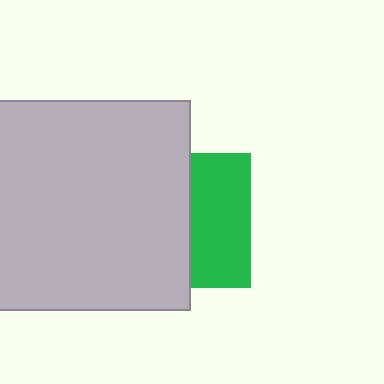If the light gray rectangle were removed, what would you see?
You would see the complete green square.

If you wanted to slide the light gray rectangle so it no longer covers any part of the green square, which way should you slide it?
Slide it left — that is the most direct way to separate the two shapes.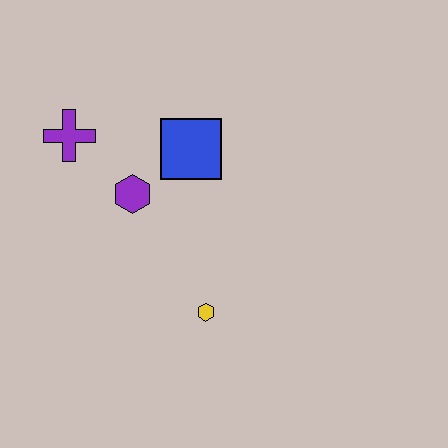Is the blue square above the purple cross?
No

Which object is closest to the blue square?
The purple hexagon is closest to the blue square.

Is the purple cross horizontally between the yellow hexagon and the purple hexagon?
No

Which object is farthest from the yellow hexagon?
The purple cross is farthest from the yellow hexagon.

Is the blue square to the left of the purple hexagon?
No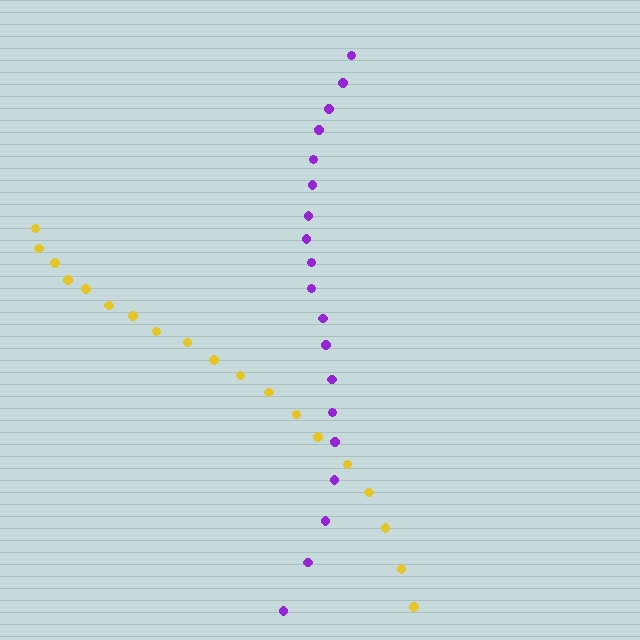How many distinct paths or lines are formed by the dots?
There are 2 distinct paths.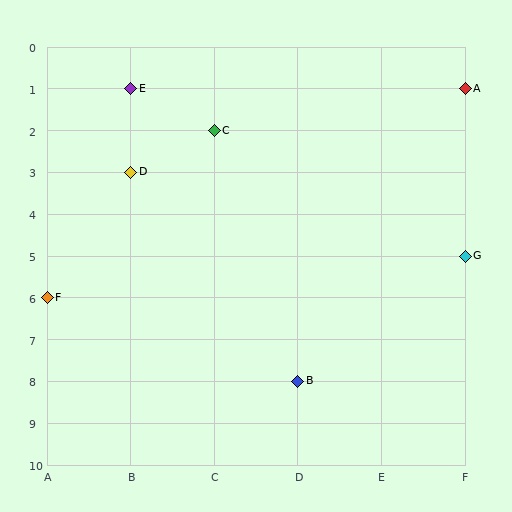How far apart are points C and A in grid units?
Points C and A are 3 columns and 1 row apart (about 3.2 grid units diagonally).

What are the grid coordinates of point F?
Point F is at grid coordinates (A, 6).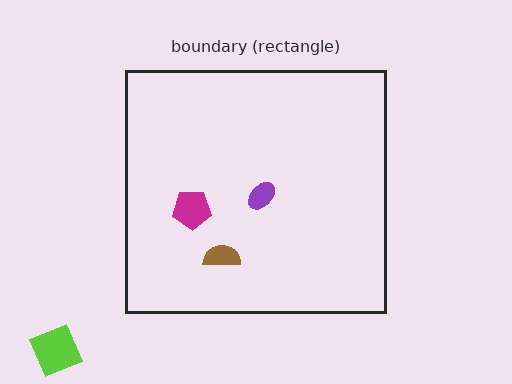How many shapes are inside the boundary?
3 inside, 1 outside.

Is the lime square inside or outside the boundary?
Outside.